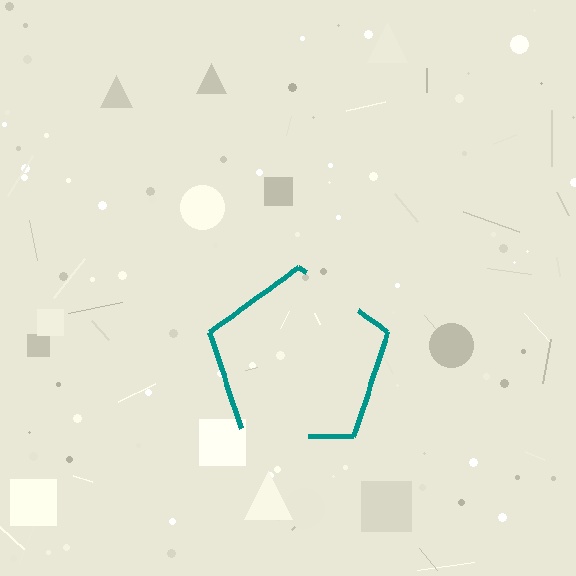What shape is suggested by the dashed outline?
The dashed outline suggests a pentagon.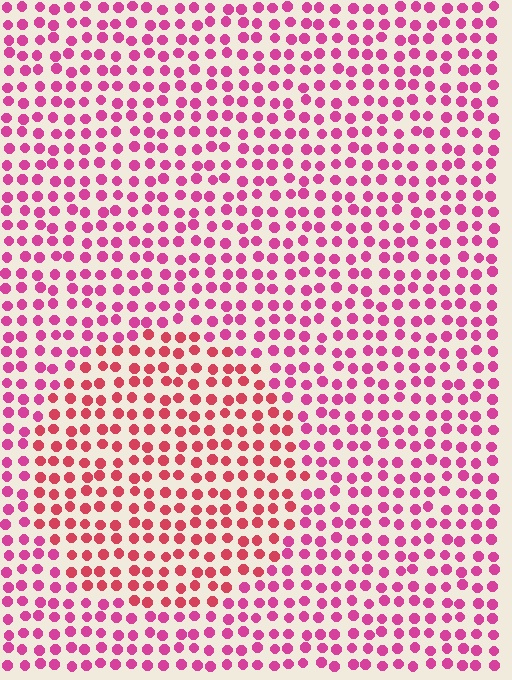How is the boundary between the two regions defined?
The boundary is defined purely by a slight shift in hue (about 26 degrees). Spacing, size, and orientation are identical on both sides.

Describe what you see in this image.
The image is filled with small magenta elements in a uniform arrangement. A circle-shaped region is visible where the elements are tinted to a slightly different hue, forming a subtle color boundary.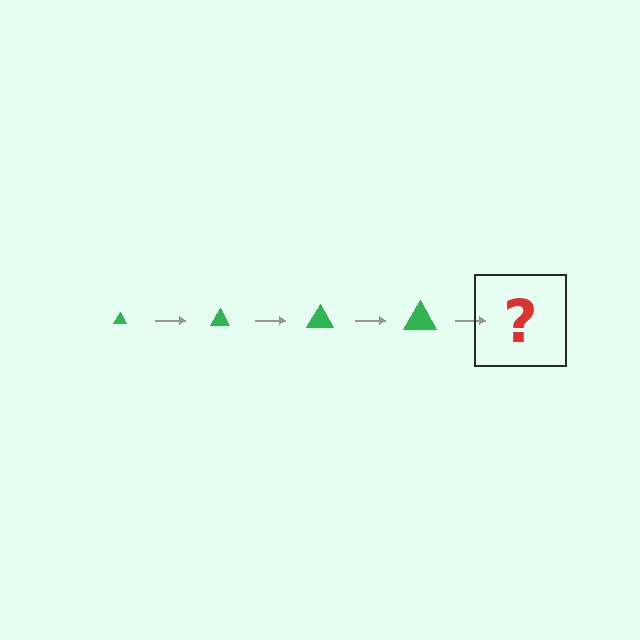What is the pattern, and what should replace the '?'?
The pattern is that the triangle gets progressively larger each step. The '?' should be a green triangle, larger than the previous one.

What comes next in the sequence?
The next element should be a green triangle, larger than the previous one.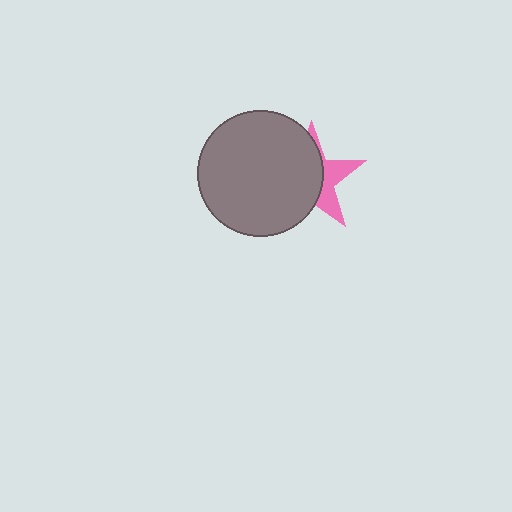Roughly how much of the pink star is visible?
A small part of it is visible (roughly 36%).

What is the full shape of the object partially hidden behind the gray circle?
The partially hidden object is a pink star.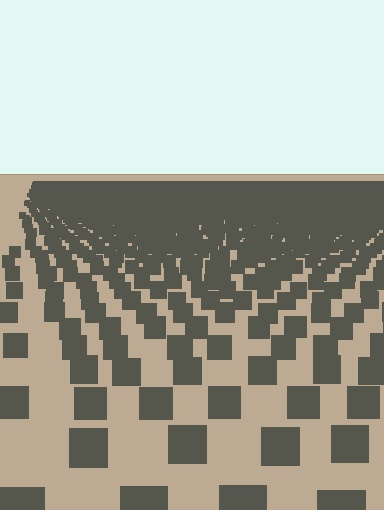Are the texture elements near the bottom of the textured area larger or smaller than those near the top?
Larger. Near the bottom, elements are closer to the viewer and appear at a bigger on-screen size.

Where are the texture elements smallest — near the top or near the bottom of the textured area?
Near the top.